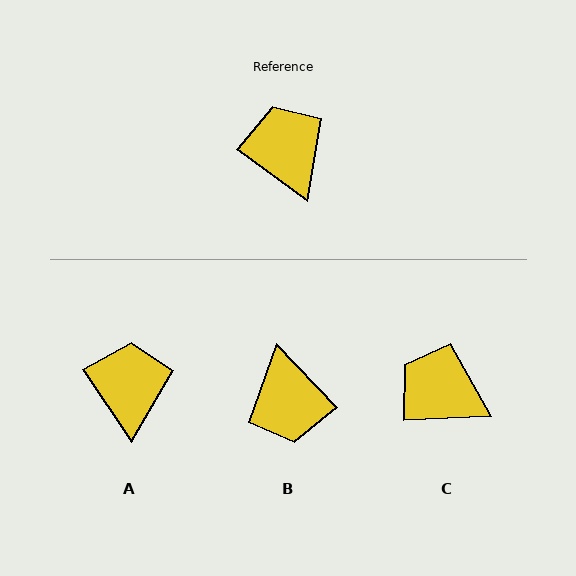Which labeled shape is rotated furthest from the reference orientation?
B, about 170 degrees away.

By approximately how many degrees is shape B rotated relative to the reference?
Approximately 170 degrees counter-clockwise.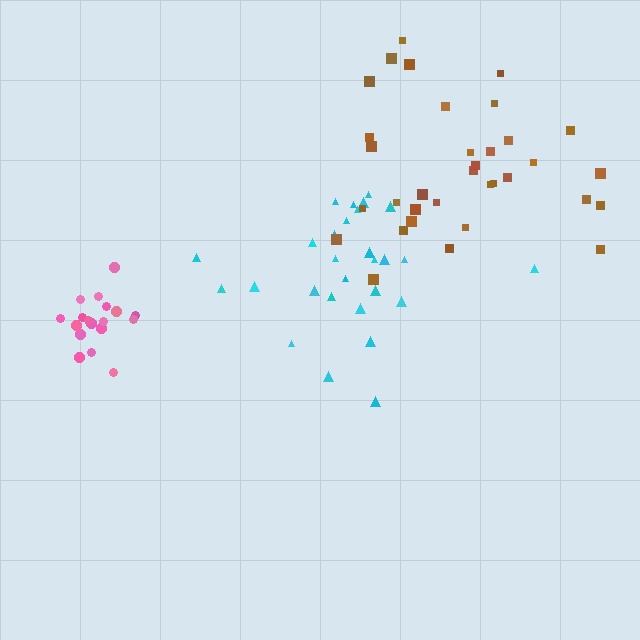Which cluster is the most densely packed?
Pink.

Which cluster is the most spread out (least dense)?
Brown.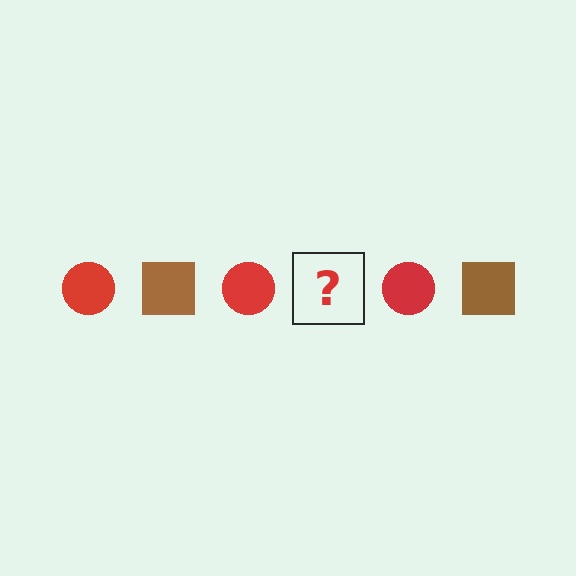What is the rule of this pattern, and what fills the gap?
The rule is that the pattern alternates between red circle and brown square. The gap should be filled with a brown square.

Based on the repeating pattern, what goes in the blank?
The blank should be a brown square.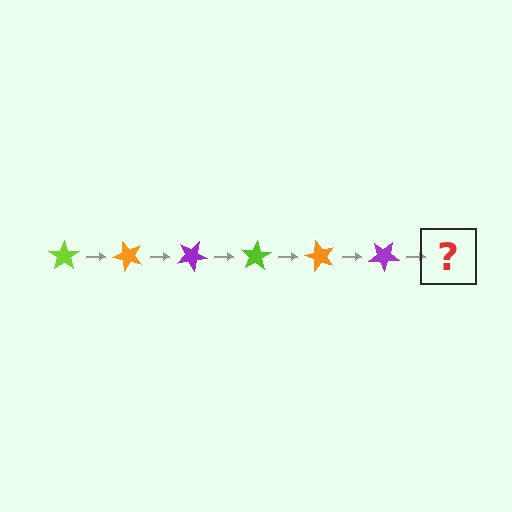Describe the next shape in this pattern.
It should be a lime star, rotated 300 degrees from the start.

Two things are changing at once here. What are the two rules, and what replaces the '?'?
The two rules are that it rotates 50 degrees each step and the color cycles through lime, orange, and purple. The '?' should be a lime star, rotated 300 degrees from the start.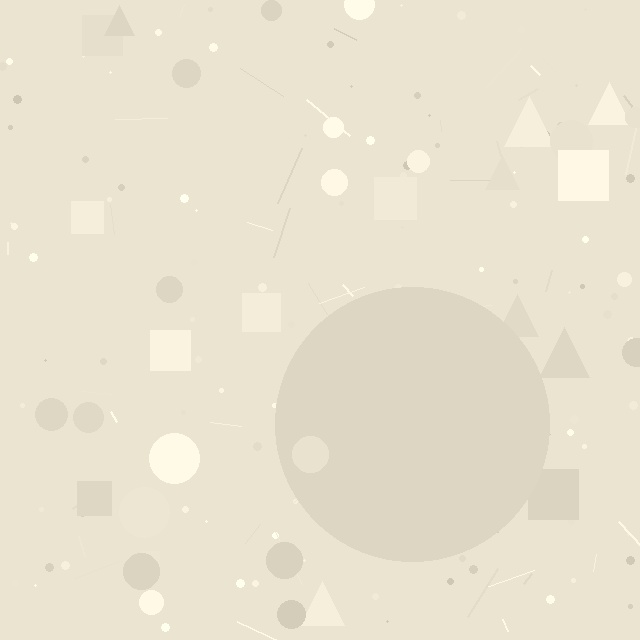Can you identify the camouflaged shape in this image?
The camouflaged shape is a circle.